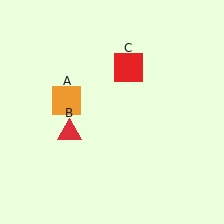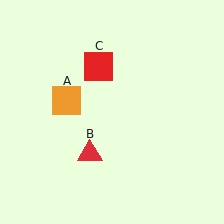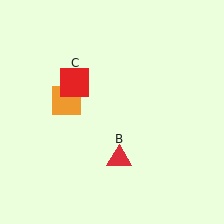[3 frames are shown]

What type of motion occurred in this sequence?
The red triangle (object B), red square (object C) rotated counterclockwise around the center of the scene.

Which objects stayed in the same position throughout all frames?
Orange square (object A) remained stationary.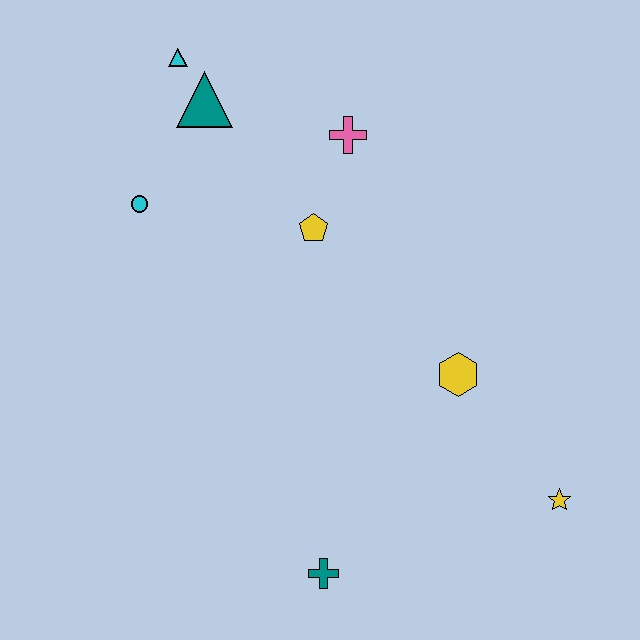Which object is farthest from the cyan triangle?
The yellow star is farthest from the cyan triangle.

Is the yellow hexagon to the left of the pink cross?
No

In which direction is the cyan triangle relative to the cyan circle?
The cyan triangle is above the cyan circle.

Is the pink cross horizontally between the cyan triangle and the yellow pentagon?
No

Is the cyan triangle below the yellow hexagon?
No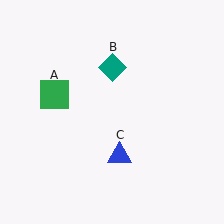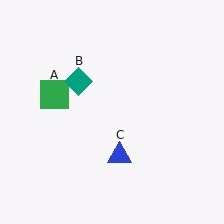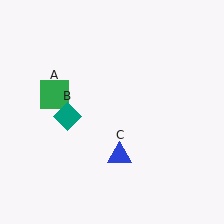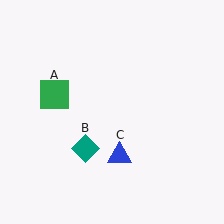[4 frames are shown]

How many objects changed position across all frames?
1 object changed position: teal diamond (object B).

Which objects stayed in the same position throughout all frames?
Green square (object A) and blue triangle (object C) remained stationary.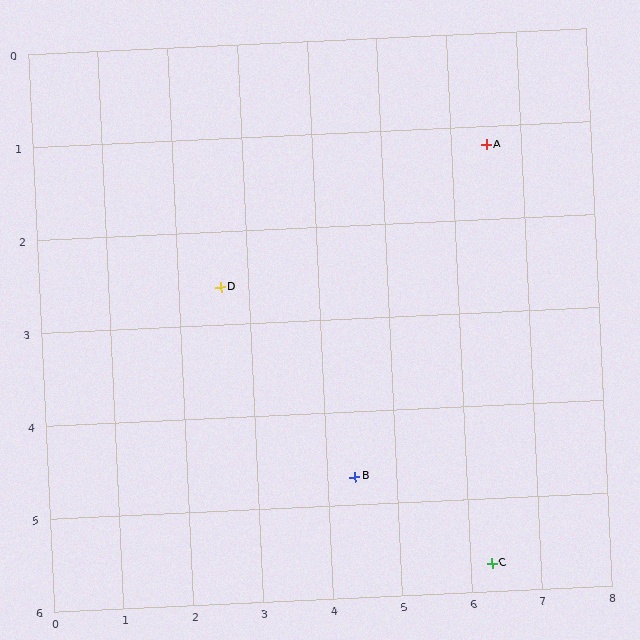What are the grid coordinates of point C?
Point C is at approximately (6.3, 5.7).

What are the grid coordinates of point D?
Point D is at approximately (2.6, 2.6).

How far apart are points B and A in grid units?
Points B and A are about 4.1 grid units apart.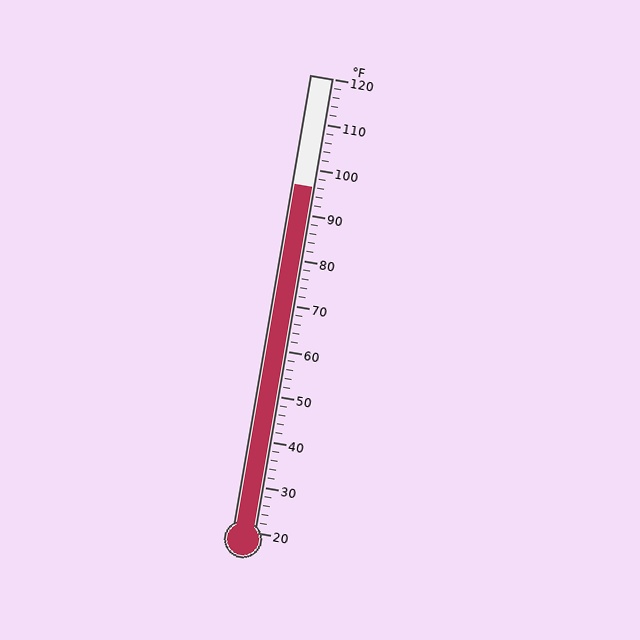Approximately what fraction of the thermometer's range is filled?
The thermometer is filled to approximately 75% of its range.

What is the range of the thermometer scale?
The thermometer scale ranges from 20°F to 120°F.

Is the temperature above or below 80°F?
The temperature is above 80°F.